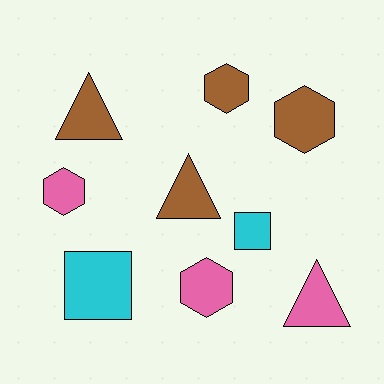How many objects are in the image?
There are 9 objects.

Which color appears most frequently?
Brown, with 4 objects.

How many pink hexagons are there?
There are 2 pink hexagons.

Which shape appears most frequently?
Hexagon, with 4 objects.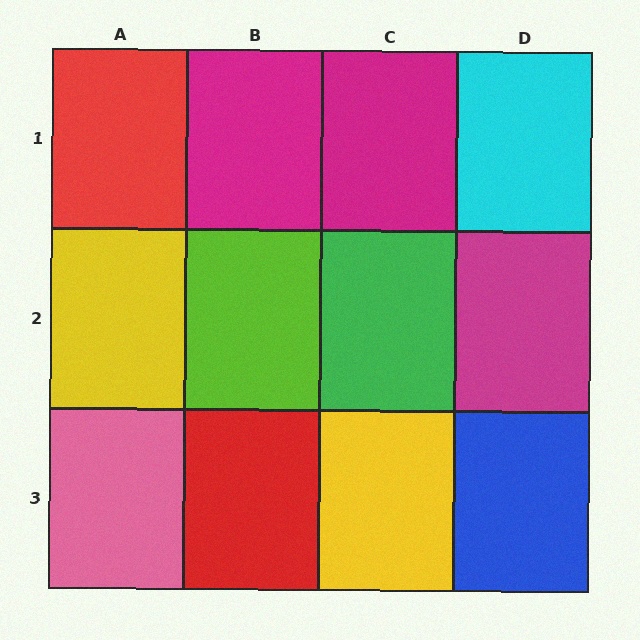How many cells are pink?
1 cell is pink.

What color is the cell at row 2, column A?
Yellow.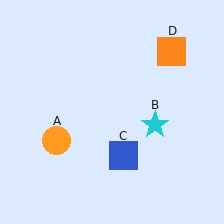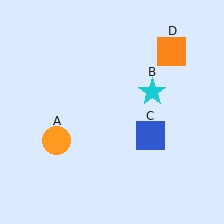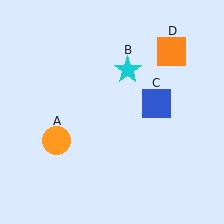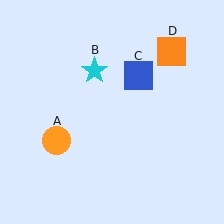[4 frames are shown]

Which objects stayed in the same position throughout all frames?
Orange circle (object A) and orange square (object D) remained stationary.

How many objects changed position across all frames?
2 objects changed position: cyan star (object B), blue square (object C).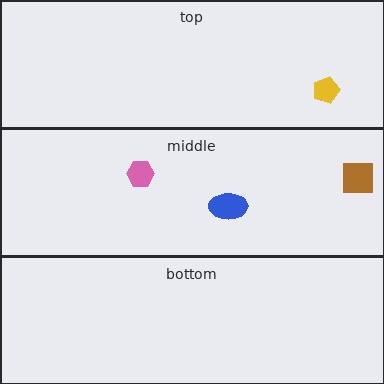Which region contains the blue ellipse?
The middle region.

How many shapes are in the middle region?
3.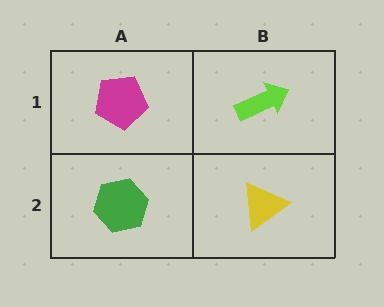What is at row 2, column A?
A green hexagon.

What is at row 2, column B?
A yellow triangle.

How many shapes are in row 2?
2 shapes.